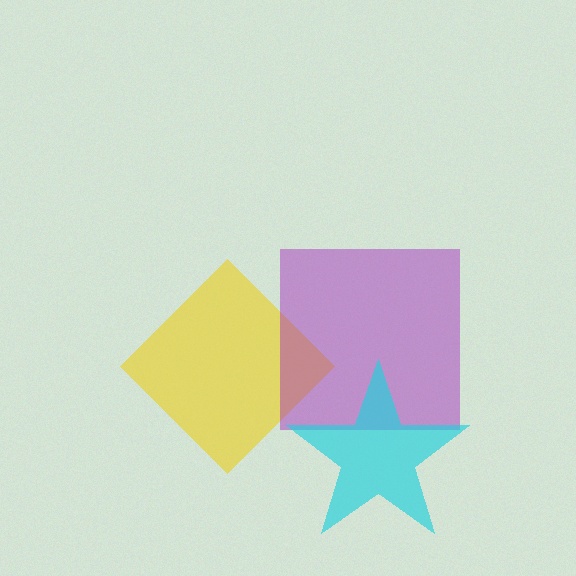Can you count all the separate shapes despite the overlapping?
Yes, there are 3 separate shapes.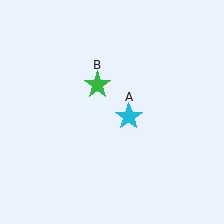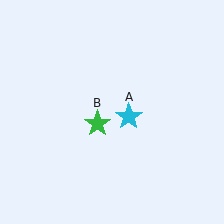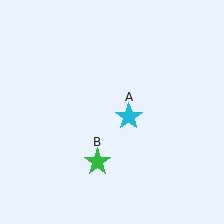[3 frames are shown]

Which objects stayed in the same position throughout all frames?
Cyan star (object A) remained stationary.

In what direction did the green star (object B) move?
The green star (object B) moved down.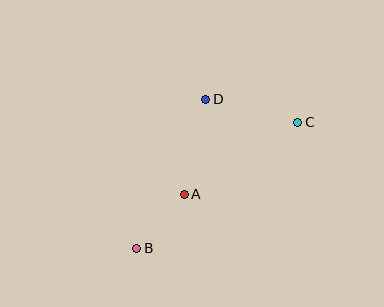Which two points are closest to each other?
Points A and B are closest to each other.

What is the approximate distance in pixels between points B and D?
The distance between B and D is approximately 164 pixels.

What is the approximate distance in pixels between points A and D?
The distance between A and D is approximately 97 pixels.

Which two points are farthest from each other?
Points B and C are farthest from each other.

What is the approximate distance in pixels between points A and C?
The distance between A and C is approximately 134 pixels.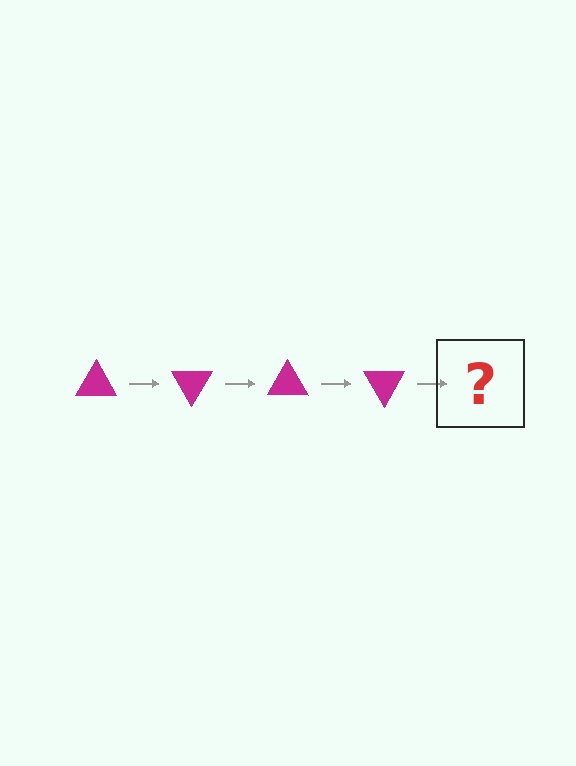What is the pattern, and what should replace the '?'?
The pattern is that the triangle rotates 60 degrees each step. The '?' should be a magenta triangle rotated 240 degrees.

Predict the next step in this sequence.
The next step is a magenta triangle rotated 240 degrees.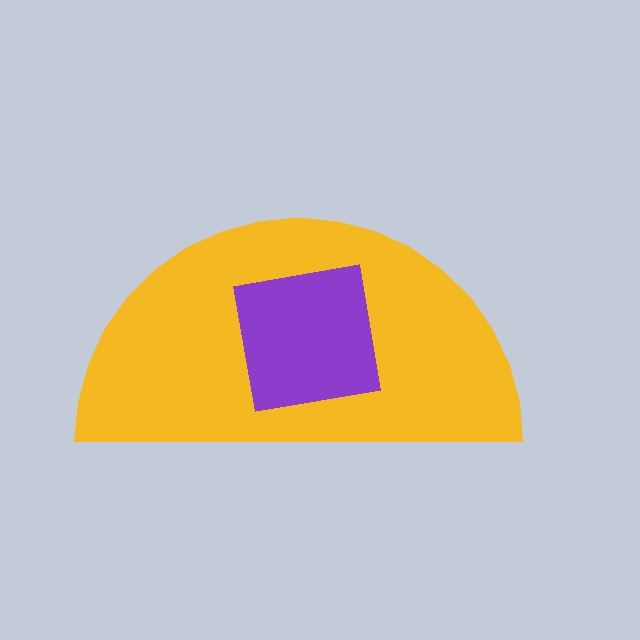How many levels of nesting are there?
2.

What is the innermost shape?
The purple square.